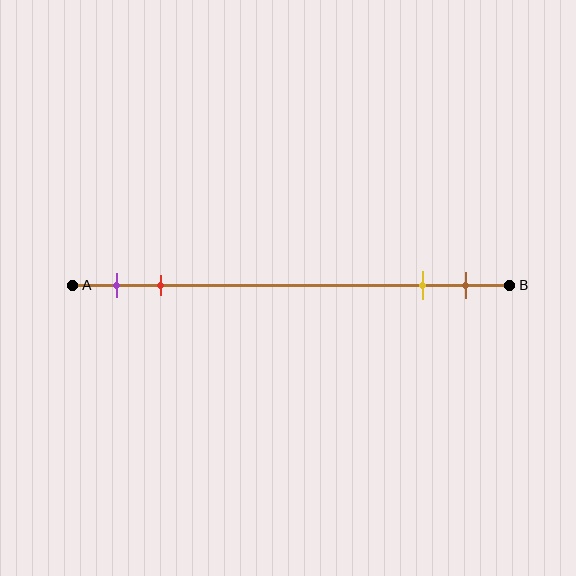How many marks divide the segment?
There are 4 marks dividing the segment.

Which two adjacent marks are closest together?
The yellow and brown marks are the closest adjacent pair.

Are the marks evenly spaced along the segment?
No, the marks are not evenly spaced.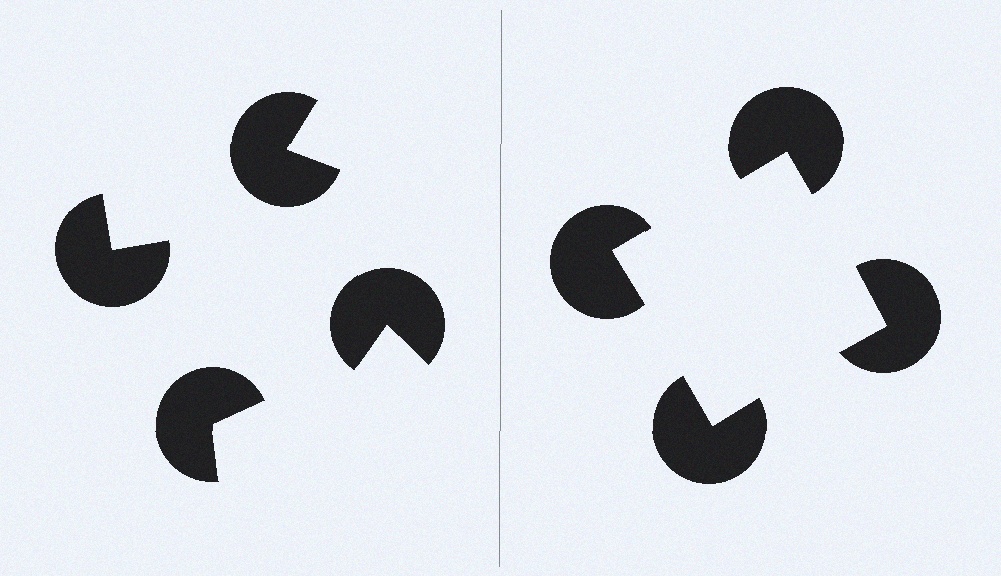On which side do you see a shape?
An illusory square appears on the right side. On the left side the wedge cuts are rotated, so no coherent shape forms.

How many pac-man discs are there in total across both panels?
8 — 4 on each side.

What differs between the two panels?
The pac-man discs are positioned identically on both sides; only the wedge orientations differ. On the right they align to a square; on the left they are misaligned.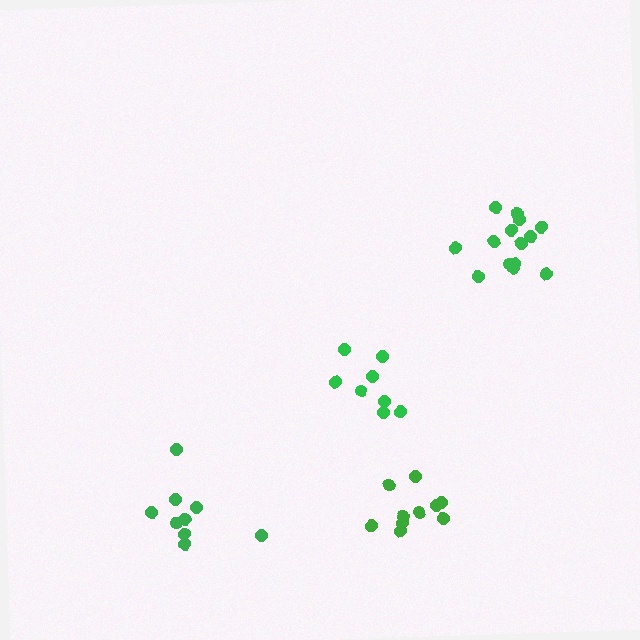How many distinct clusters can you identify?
There are 4 distinct clusters.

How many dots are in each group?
Group 1: 9 dots, Group 2: 8 dots, Group 3: 10 dots, Group 4: 14 dots (41 total).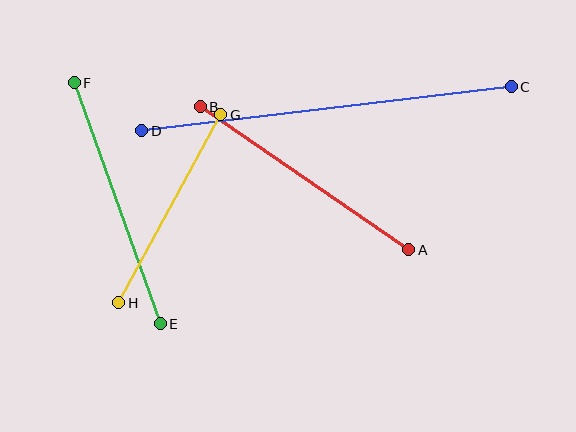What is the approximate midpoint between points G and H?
The midpoint is at approximately (170, 209) pixels.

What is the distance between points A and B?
The distance is approximately 253 pixels.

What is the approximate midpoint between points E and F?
The midpoint is at approximately (117, 203) pixels.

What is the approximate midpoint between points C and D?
The midpoint is at approximately (326, 109) pixels.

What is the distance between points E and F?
The distance is approximately 256 pixels.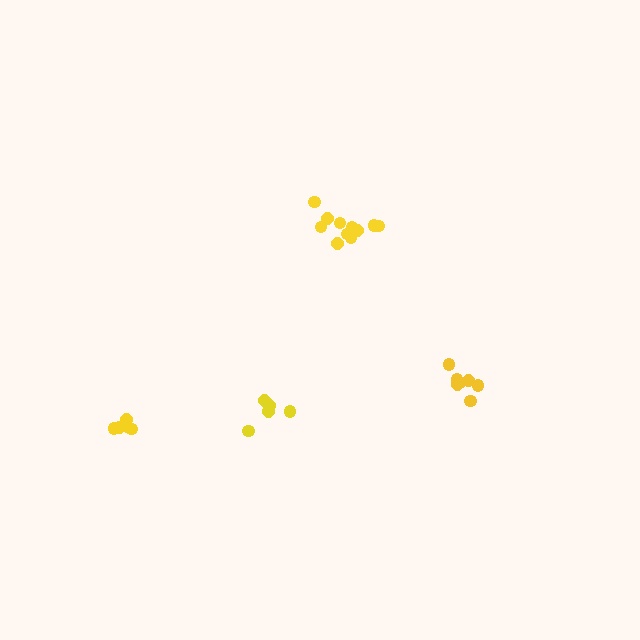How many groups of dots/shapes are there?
There are 4 groups.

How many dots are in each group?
Group 1: 5 dots, Group 2: 11 dots, Group 3: 6 dots, Group 4: 7 dots (29 total).